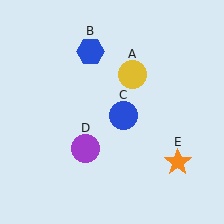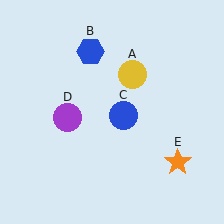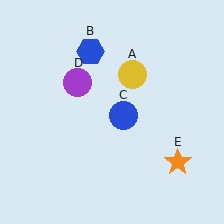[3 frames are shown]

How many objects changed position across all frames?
1 object changed position: purple circle (object D).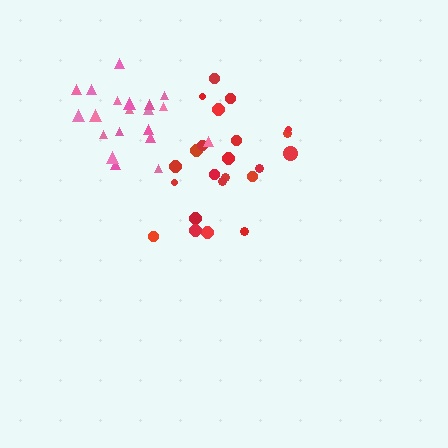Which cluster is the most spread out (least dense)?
Red.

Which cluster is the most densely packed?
Pink.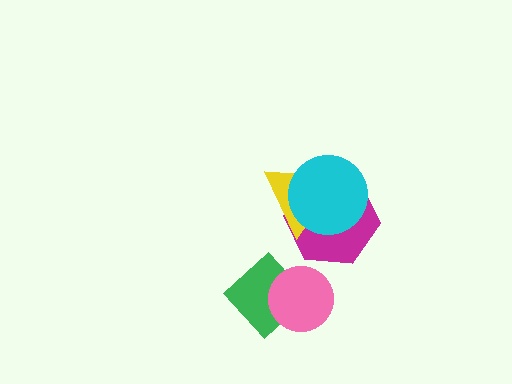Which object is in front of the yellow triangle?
The cyan circle is in front of the yellow triangle.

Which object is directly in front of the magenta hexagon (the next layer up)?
The yellow triangle is directly in front of the magenta hexagon.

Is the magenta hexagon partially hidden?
Yes, it is partially covered by another shape.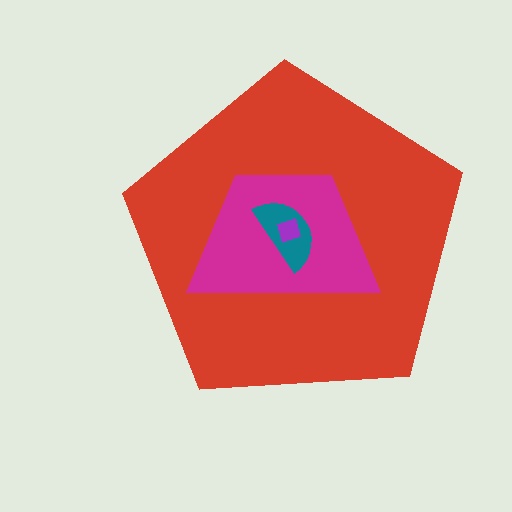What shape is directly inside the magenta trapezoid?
The teal semicircle.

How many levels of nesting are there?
4.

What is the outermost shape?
The red pentagon.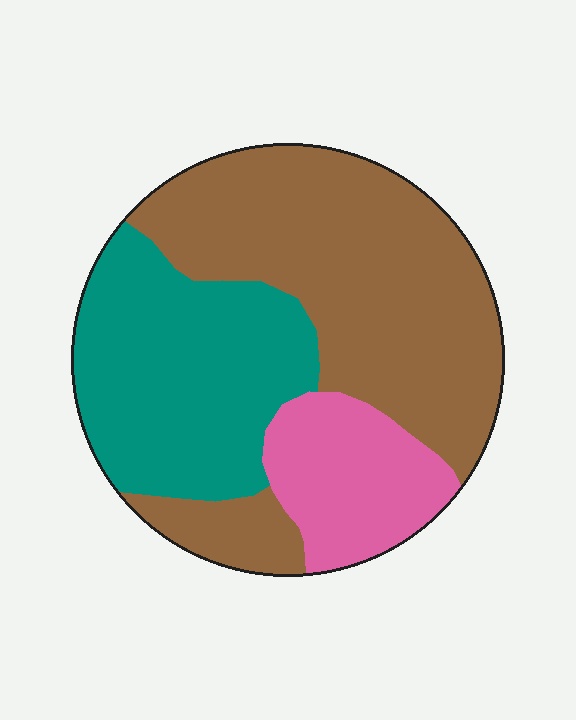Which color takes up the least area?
Pink, at roughly 15%.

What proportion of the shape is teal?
Teal takes up about one third (1/3) of the shape.